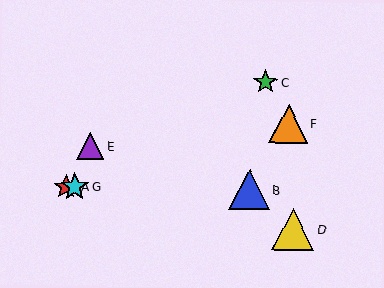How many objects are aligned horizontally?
3 objects (A, B, G) are aligned horizontally.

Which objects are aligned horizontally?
Objects A, B, G are aligned horizontally.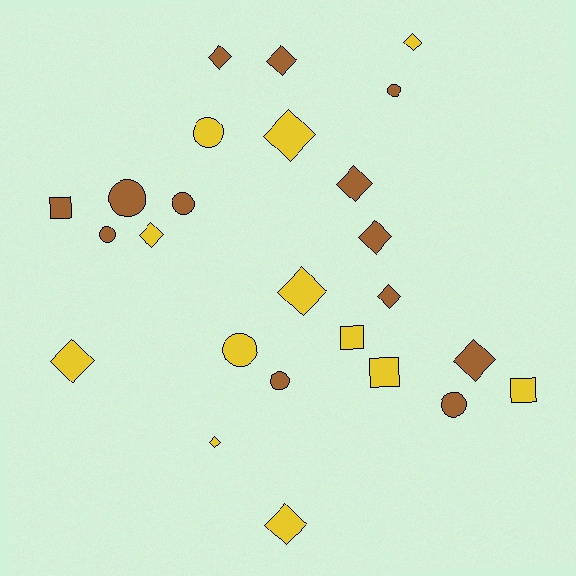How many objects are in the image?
There are 25 objects.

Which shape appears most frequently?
Diamond, with 13 objects.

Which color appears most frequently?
Brown, with 13 objects.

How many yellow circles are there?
There are 2 yellow circles.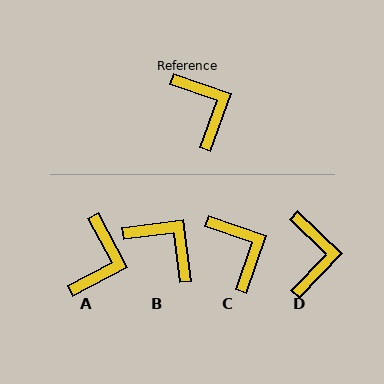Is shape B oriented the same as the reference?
No, it is off by about 26 degrees.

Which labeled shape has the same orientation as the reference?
C.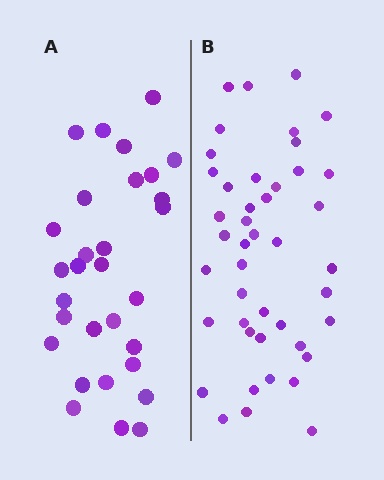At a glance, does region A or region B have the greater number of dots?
Region B (the right region) has more dots.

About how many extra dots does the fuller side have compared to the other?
Region B has approximately 15 more dots than region A.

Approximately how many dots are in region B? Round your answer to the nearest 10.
About 40 dots. (The exact count is 44, which rounds to 40.)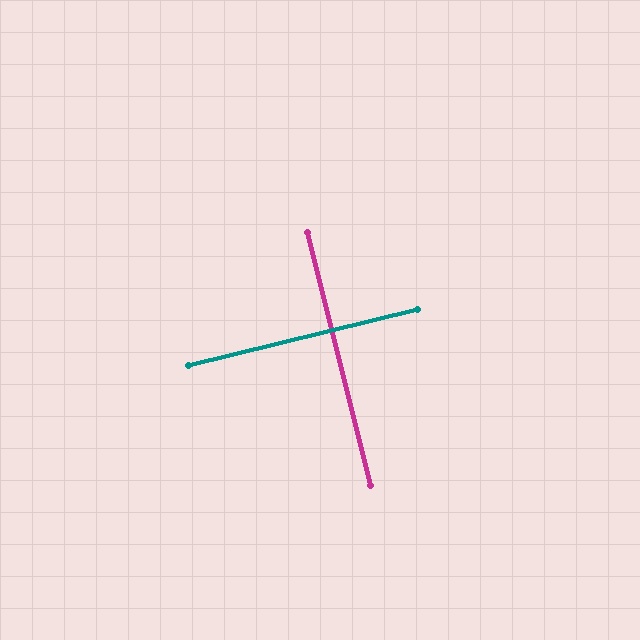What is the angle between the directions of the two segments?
Approximately 90 degrees.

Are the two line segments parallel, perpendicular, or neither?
Perpendicular — they meet at approximately 90°.